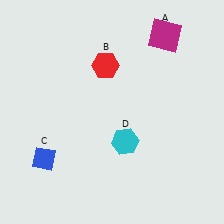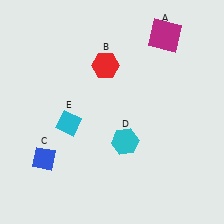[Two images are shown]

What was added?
A cyan diamond (E) was added in Image 2.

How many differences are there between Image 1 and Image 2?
There is 1 difference between the two images.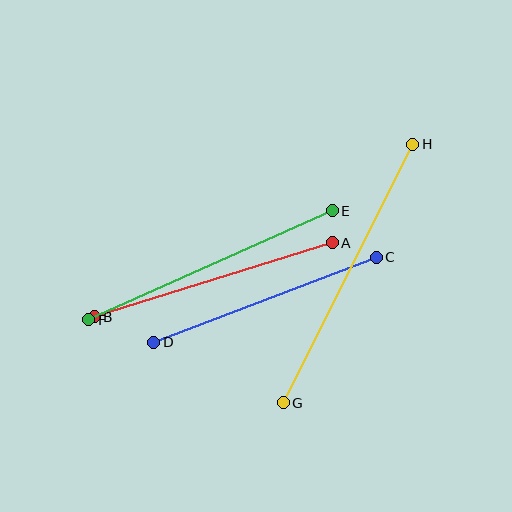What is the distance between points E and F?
The distance is approximately 267 pixels.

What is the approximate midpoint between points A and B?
The midpoint is at approximately (213, 280) pixels.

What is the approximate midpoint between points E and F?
The midpoint is at approximately (211, 265) pixels.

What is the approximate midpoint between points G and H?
The midpoint is at approximately (348, 274) pixels.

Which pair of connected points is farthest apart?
Points G and H are farthest apart.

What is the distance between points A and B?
The distance is approximately 250 pixels.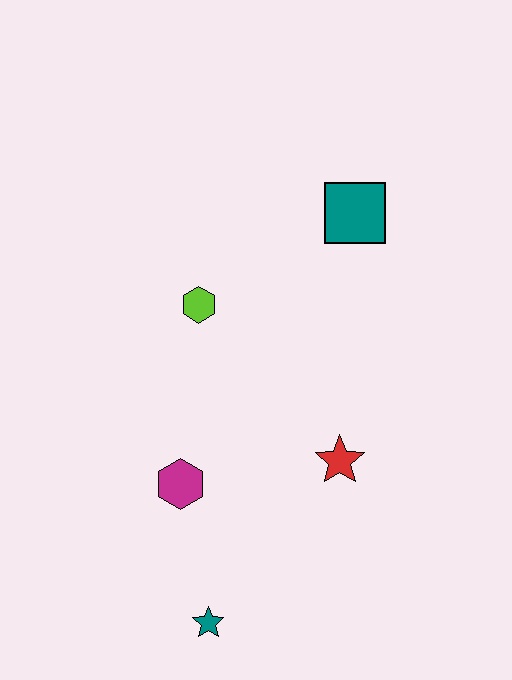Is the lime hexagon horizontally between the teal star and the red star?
No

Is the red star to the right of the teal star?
Yes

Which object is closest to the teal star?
The magenta hexagon is closest to the teal star.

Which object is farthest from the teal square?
The teal star is farthest from the teal square.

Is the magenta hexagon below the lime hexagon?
Yes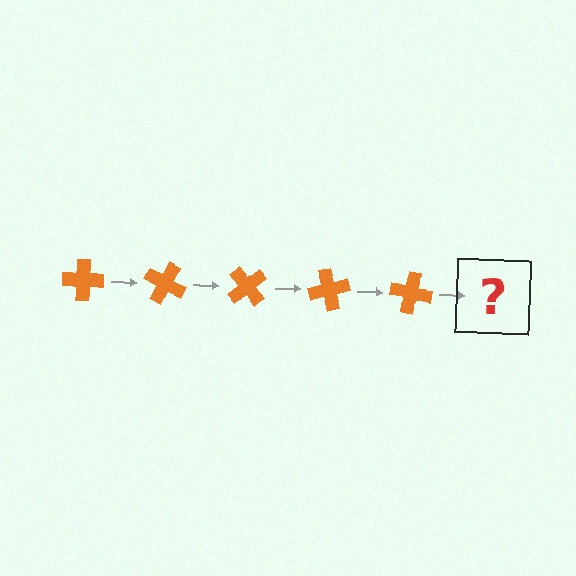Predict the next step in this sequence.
The next step is an orange cross rotated 125 degrees.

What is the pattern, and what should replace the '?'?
The pattern is that the cross rotates 25 degrees each step. The '?' should be an orange cross rotated 125 degrees.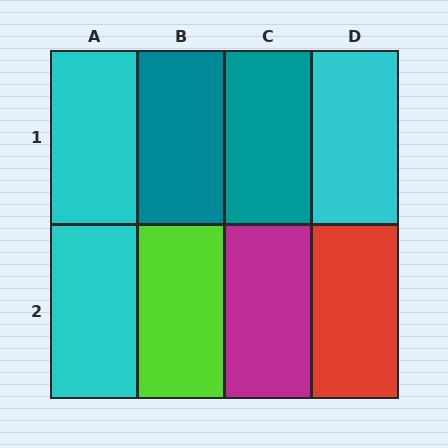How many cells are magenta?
1 cell is magenta.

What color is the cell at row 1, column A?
Cyan.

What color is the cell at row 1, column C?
Teal.